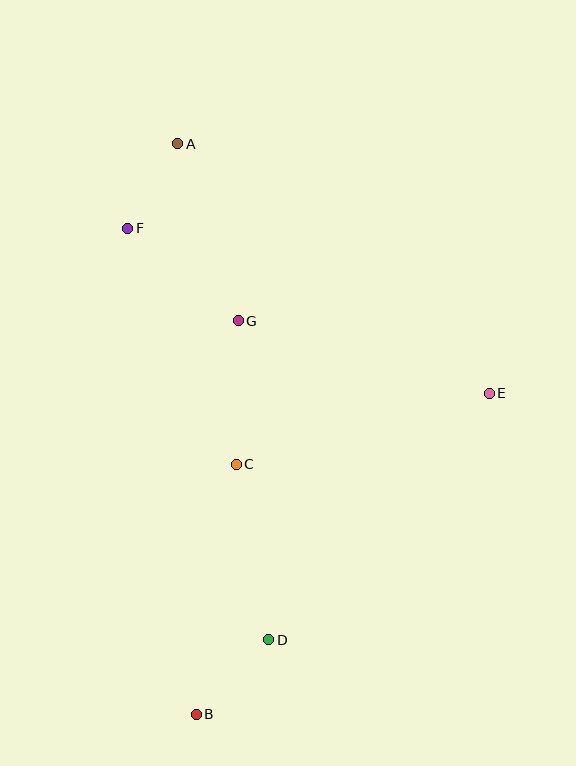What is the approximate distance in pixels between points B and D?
The distance between B and D is approximately 104 pixels.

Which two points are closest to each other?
Points A and F are closest to each other.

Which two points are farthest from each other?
Points A and B are farthest from each other.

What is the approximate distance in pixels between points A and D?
The distance between A and D is approximately 504 pixels.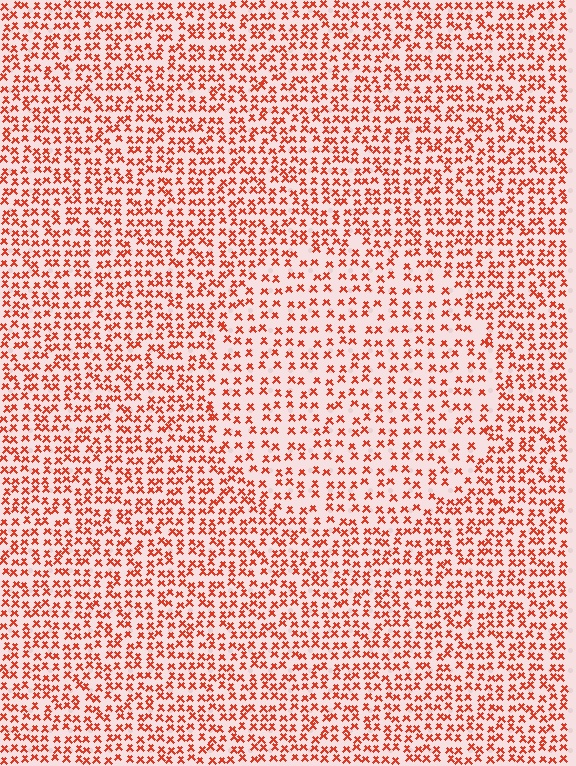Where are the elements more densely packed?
The elements are more densely packed outside the circle boundary.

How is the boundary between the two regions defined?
The boundary is defined by a change in element density (approximately 1.6x ratio). All elements are the same color, size, and shape.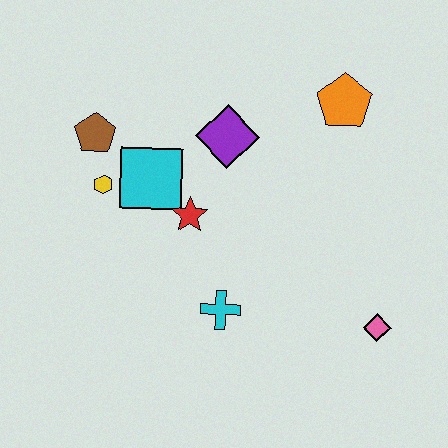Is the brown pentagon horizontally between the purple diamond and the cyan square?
No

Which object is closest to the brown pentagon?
The yellow hexagon is closest to the brown pentagon.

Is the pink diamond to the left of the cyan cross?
No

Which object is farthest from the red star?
The pink diamond is farthest from the red star.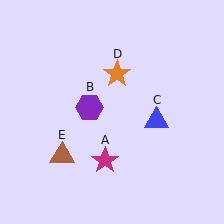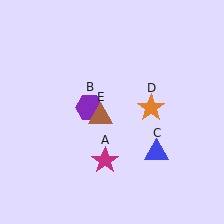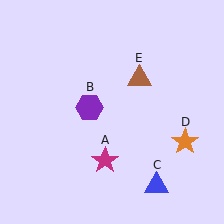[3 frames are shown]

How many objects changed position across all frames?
3 objects changed position: blue triangle (object C), orange star (object D), brown triangle (object E).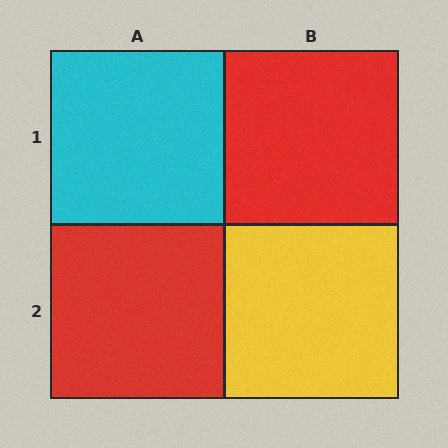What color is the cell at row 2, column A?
Red.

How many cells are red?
2 cells are red.